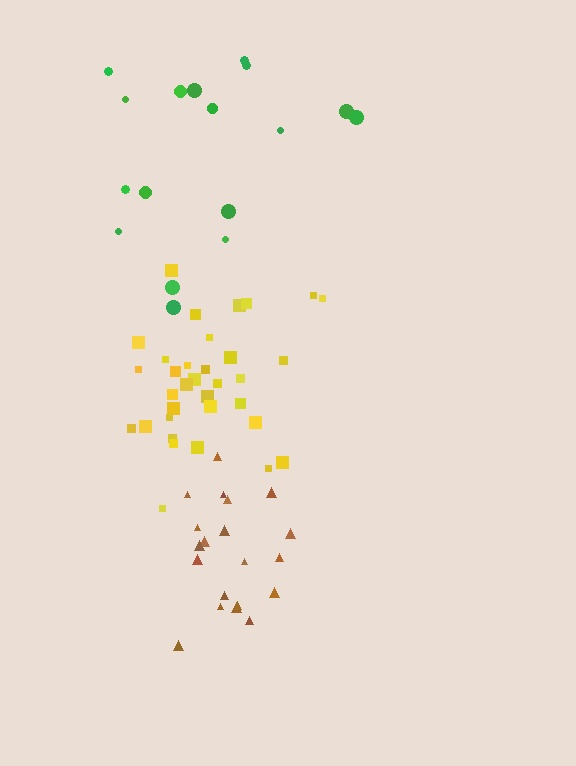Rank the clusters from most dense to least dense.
brown, yellow, green.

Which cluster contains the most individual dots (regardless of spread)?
Yellow (34).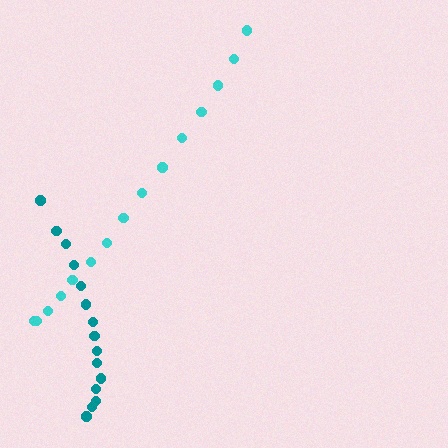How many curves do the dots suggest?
There are 2 distinct paths.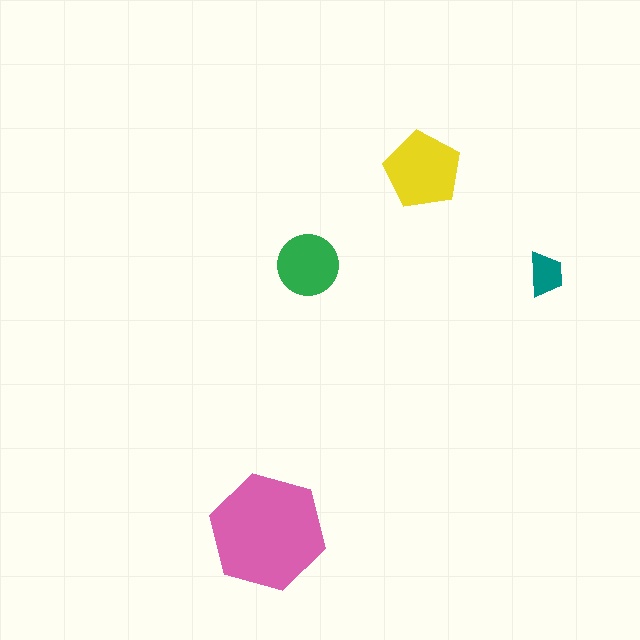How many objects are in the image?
There are 4 objects in the image.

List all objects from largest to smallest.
The pink hexagon, the yellow pentagon, the green circle, the teal trapezoid.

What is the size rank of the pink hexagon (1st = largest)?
1st.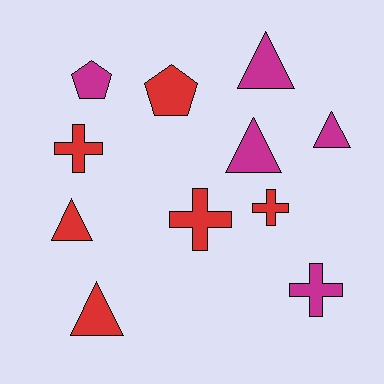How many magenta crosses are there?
There is 1 magenta cross.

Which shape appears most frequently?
Triangle, with 5 objects.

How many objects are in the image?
There are 11 objects.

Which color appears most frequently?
Red, with 6 objects.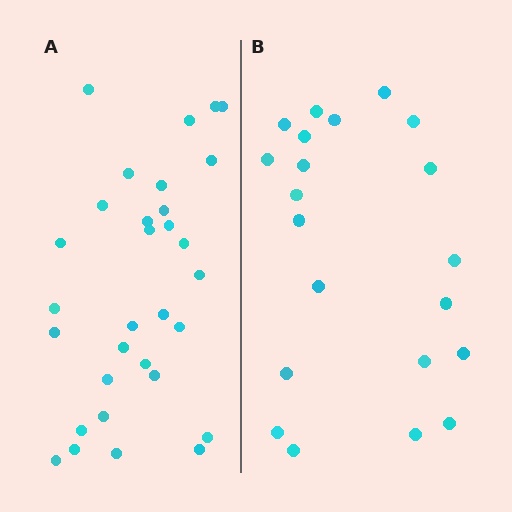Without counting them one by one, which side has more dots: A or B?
Region A (the left region) has more dots.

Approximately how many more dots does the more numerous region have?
Region A has roughly 10 or so more dots than region B.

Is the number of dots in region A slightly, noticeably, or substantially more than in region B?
Region A has substantially more. The ratio is roughly 1.5 to 1.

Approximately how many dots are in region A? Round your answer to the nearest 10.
About 30 dots. (The exact count is 31, which rounds to 30.)